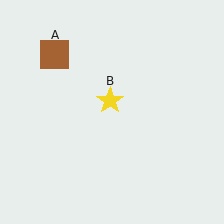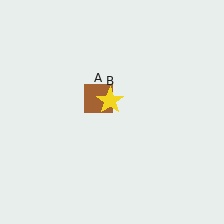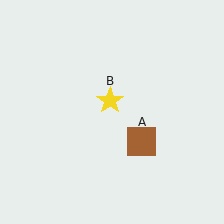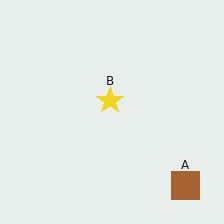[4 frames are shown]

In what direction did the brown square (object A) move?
The brown square (object A) moved down and to the right.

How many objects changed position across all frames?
1 object changed position: brown square (object A).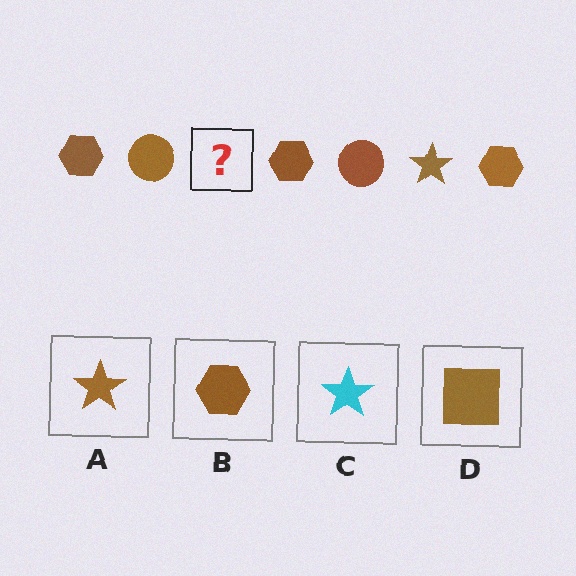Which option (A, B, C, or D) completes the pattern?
A.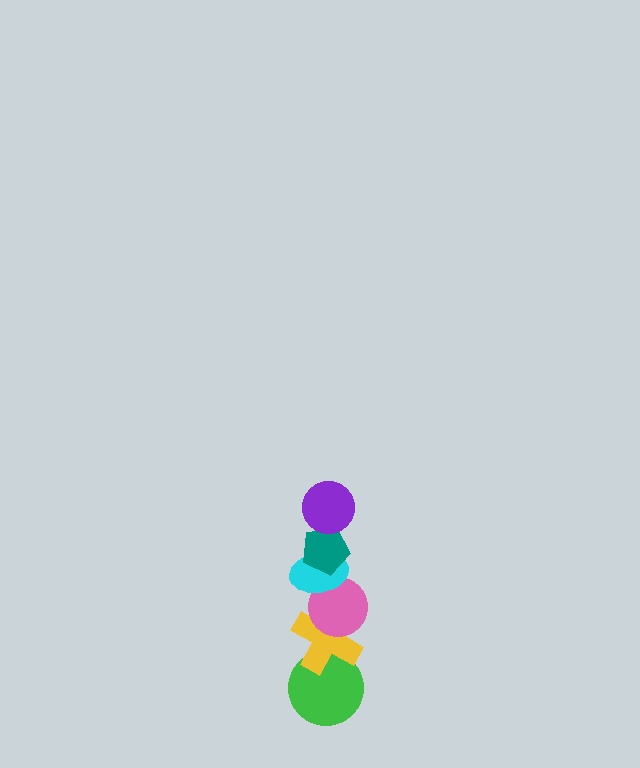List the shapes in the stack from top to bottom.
From top to bottom: the purple circle, the teal pentagon, the cyan ellipse, the pink circle, the yellow cross, the green circle.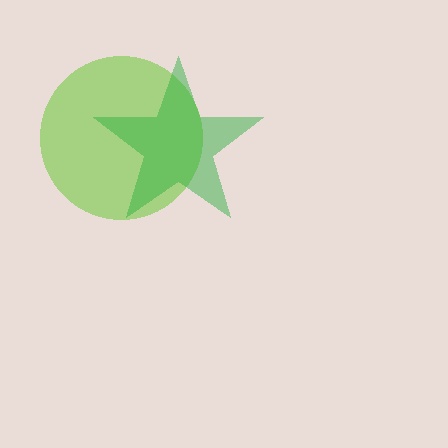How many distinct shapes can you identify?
There are 2 distinct shapes: a lime circle, a green star.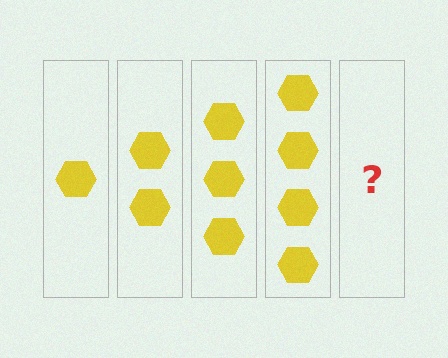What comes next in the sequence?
The next element should be 5 hexagons.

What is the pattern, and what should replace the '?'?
The pattern is that each step adds one more hexagon. The '?' should be 5 hexagons.